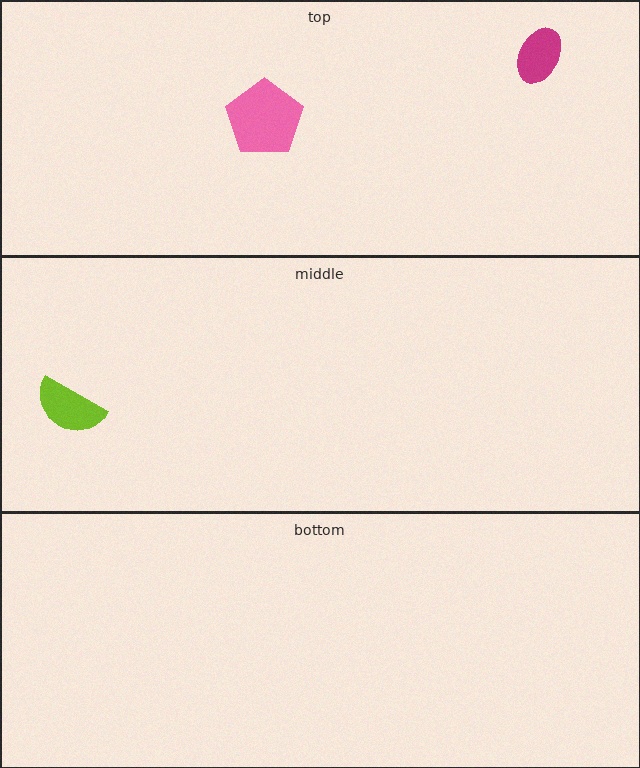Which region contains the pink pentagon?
The top region.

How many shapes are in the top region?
2.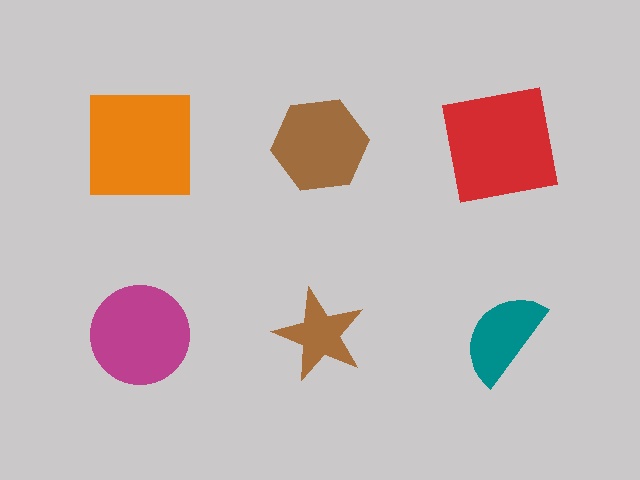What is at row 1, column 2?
A brown hexagon.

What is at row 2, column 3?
A teal semicircle.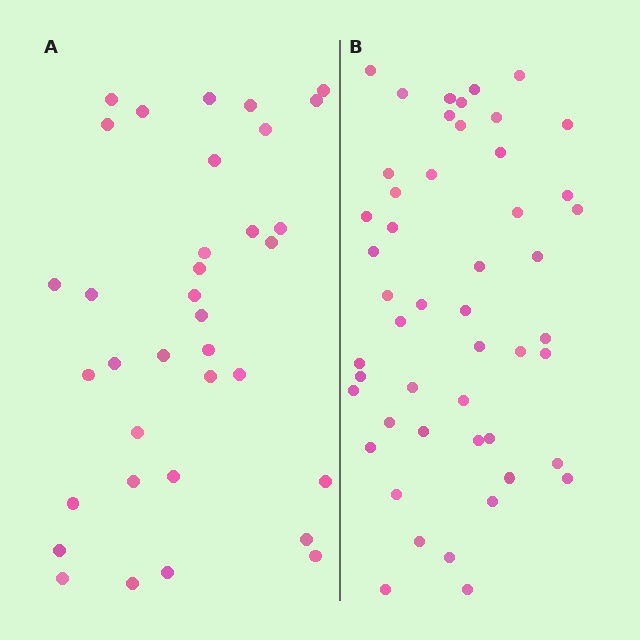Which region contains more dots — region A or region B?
Region B (the right region) has more dots.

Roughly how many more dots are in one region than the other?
Region B has approximately 15 more dots than region A.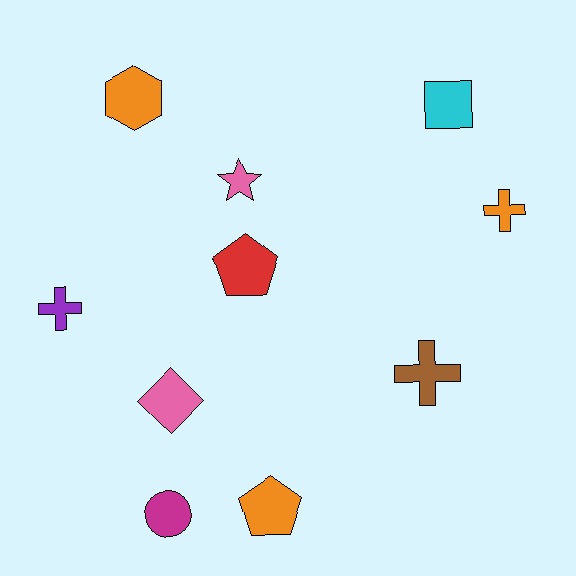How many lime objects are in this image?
There are no lime objects.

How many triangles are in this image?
There are no triangles.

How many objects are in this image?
There are 10 objects.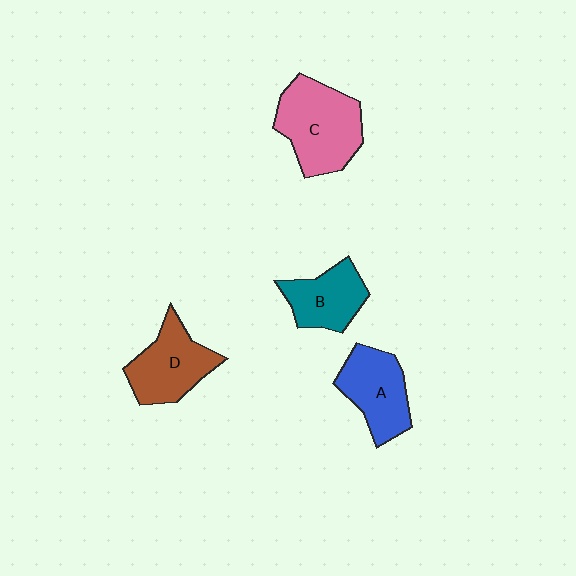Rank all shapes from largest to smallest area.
From largest to smallest: C (pink), D (brown), A (blue), B (teal).